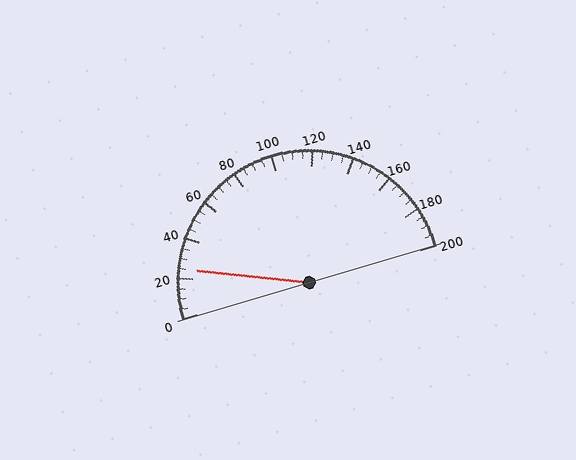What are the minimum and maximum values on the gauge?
The gauge ranges from 0 to 200.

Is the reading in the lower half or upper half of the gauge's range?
The reading is in the lower half of the range (0 to 200).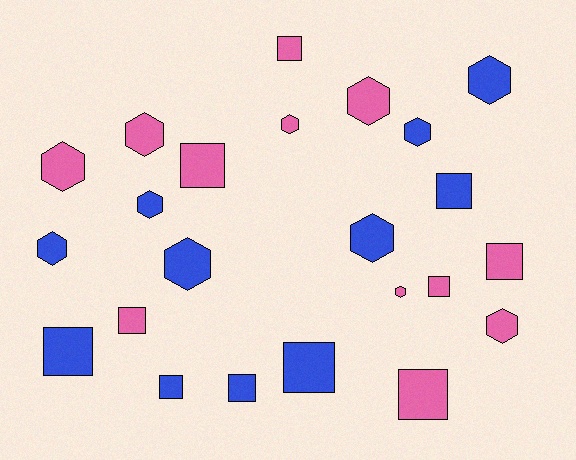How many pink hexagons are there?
There are 6 pink hexagons.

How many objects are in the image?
There are 23 objects.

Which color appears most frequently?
Pink, with 12 objects.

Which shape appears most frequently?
Hexagon, with 12 objects.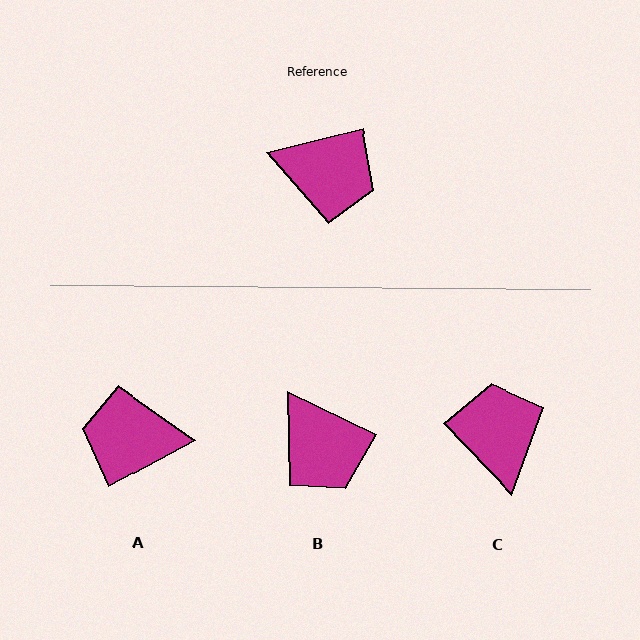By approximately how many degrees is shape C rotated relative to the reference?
Approximately 120 degrees counter-clockwise.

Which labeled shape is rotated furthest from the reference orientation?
A, about 166 degrees away.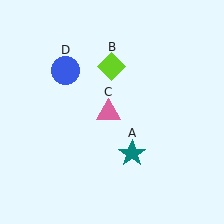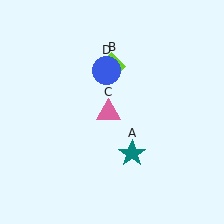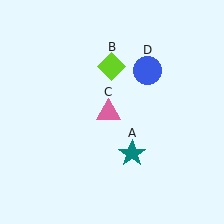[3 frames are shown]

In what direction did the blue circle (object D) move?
The blue circle (object D) moved right.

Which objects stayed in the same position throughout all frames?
Teal star (object A) and lime diamond (object B) and pink triangle (object C) remained stationary.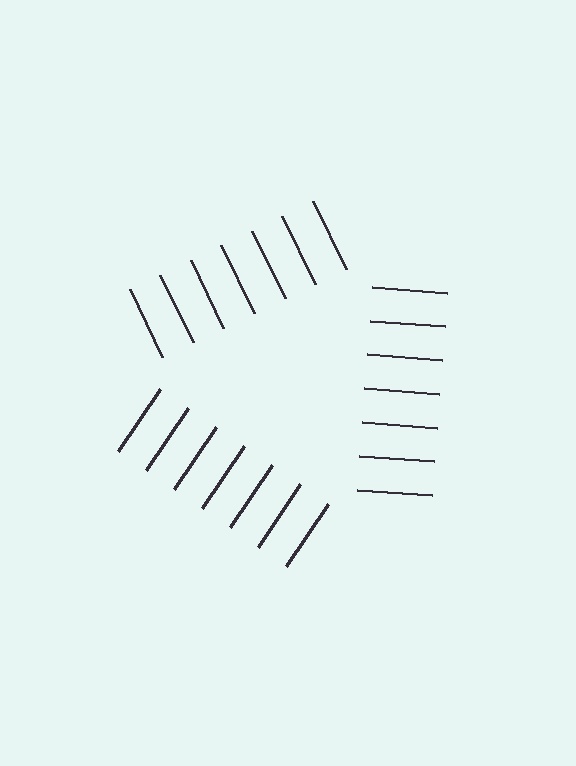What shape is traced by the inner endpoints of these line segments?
An illusory triangle — the line segments terminate on its edges but no continuous stroke is drawn.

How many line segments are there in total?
21 — 7 along each of the 3 edges.